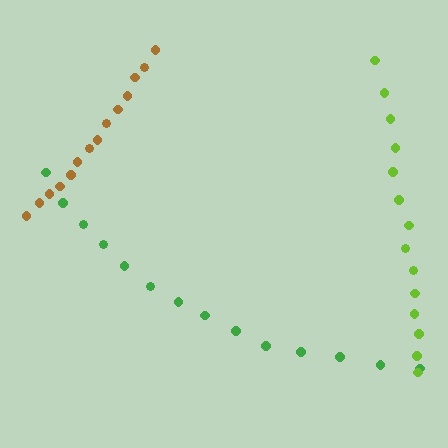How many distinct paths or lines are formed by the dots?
There are 3 distinct paths.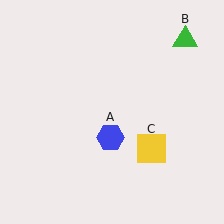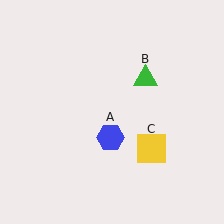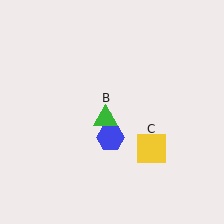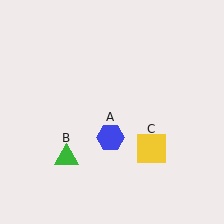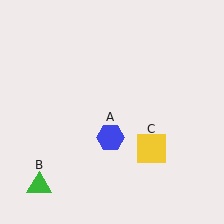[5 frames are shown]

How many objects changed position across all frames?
1 object changed position: green triangle (object B).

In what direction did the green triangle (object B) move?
The green triangle (object B) moved down and to the left.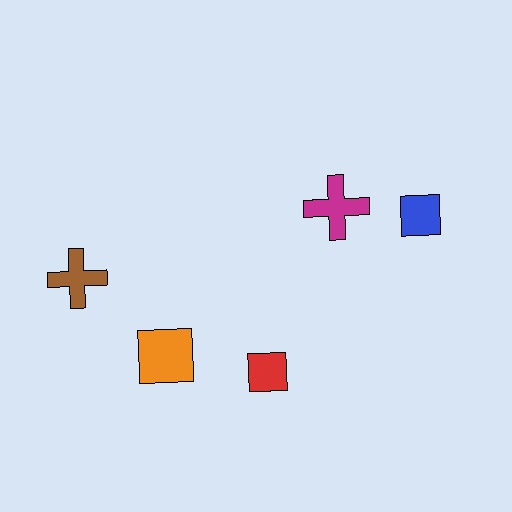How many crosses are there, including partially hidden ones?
There are 2 crosses.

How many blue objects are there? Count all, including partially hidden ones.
There is 1 blue object.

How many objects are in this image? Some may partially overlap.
There are 5 objects.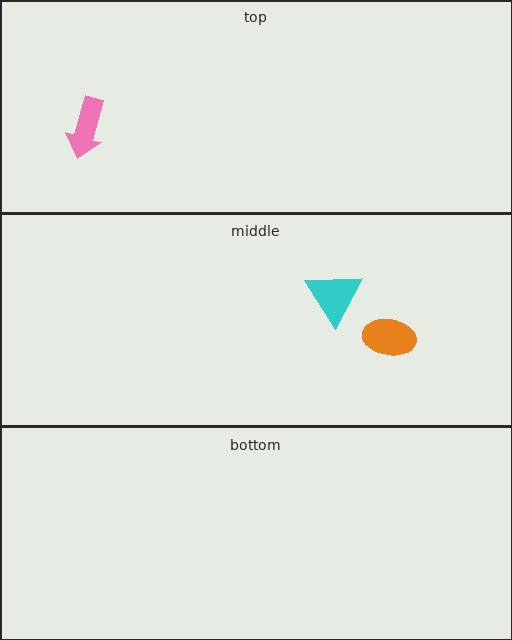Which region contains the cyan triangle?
The middle region.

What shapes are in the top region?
The pink arrow.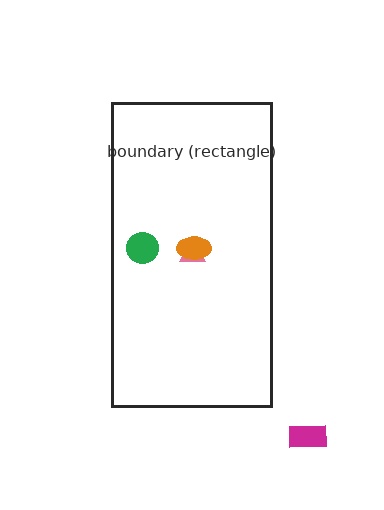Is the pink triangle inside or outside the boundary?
Inside.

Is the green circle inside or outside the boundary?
Inside.